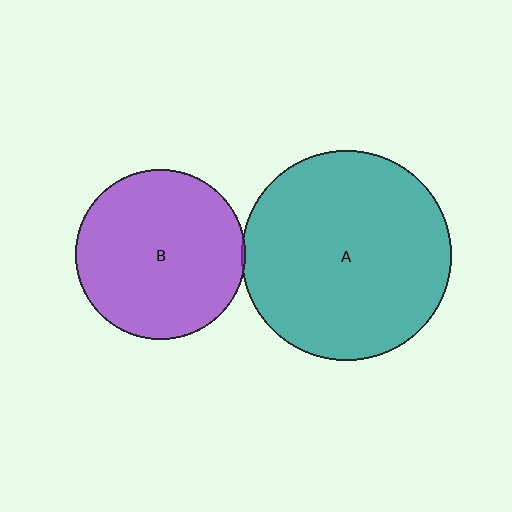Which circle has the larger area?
Circle A (teal).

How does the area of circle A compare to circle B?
Approximately 1.5 times.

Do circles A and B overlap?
Yes.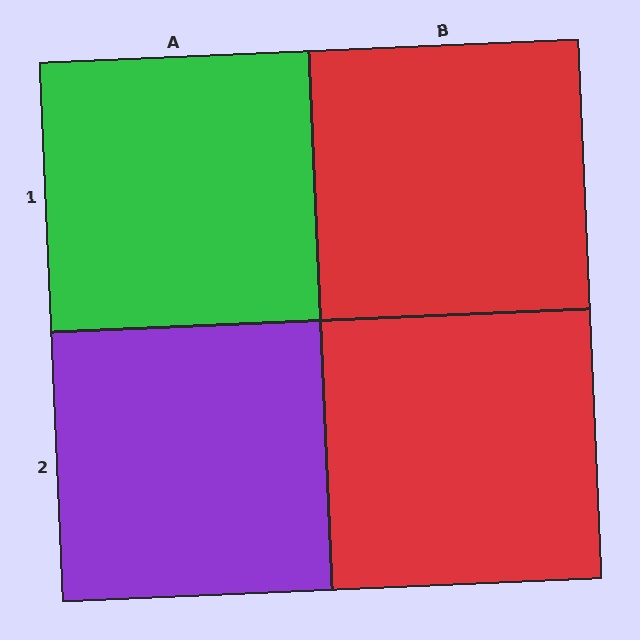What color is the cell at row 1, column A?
Green.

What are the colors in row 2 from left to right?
Purple, red.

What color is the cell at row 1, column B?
Red.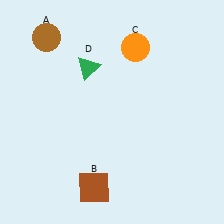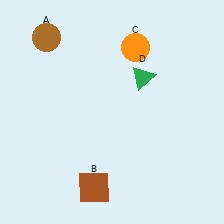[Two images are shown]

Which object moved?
The green triangle (D) moved right.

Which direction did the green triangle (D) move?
The green triangle (D) moved right.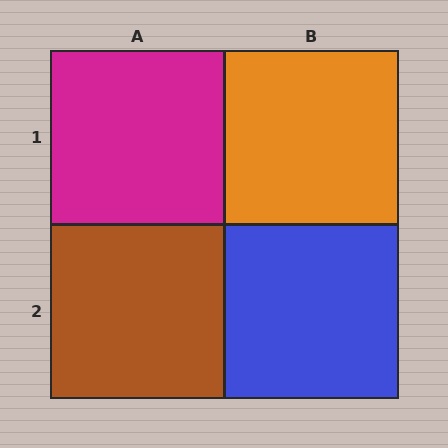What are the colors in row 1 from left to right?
Magenta, orange.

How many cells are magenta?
1 cell is magenta.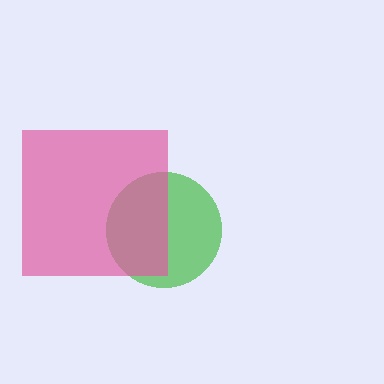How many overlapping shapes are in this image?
There are 2 overlapping shapes in the image.